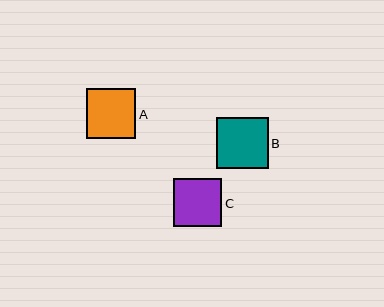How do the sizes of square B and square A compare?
Square B and square A are approximately the same size.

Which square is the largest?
Square B is the largest with a size of approximately 51 pixels.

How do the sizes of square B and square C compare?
Square B and square C are approximately the same size.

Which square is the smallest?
Square C is the smallest with a size of approximately 48 pixels.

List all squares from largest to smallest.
From largest to smallest: B, A, C.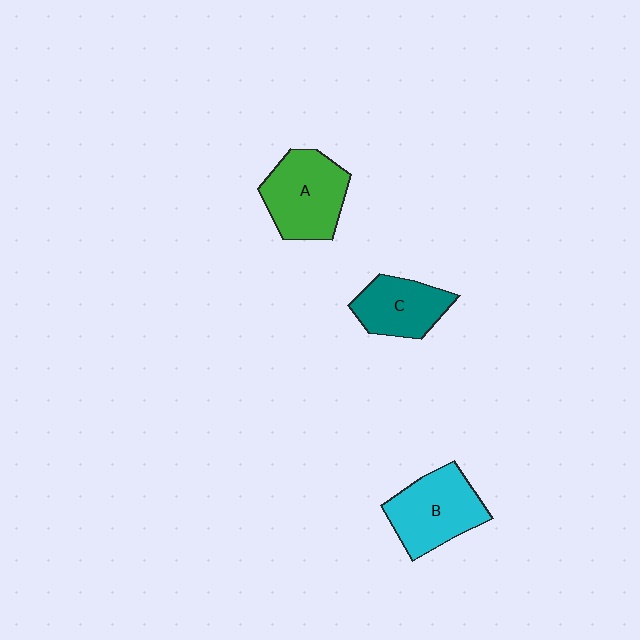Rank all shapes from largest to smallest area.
From largest to smallest: A (green), B (cyan), C (teal).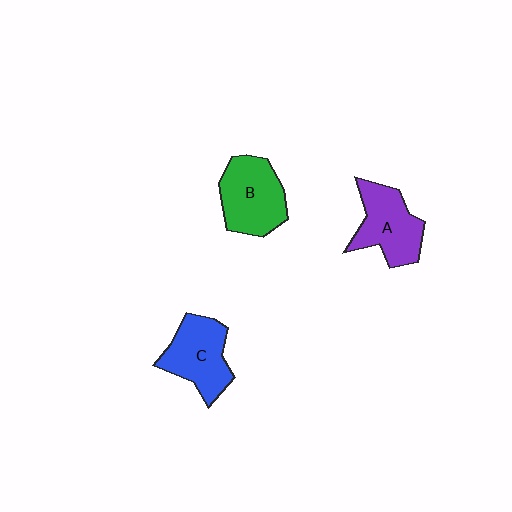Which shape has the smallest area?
Shape C (blue).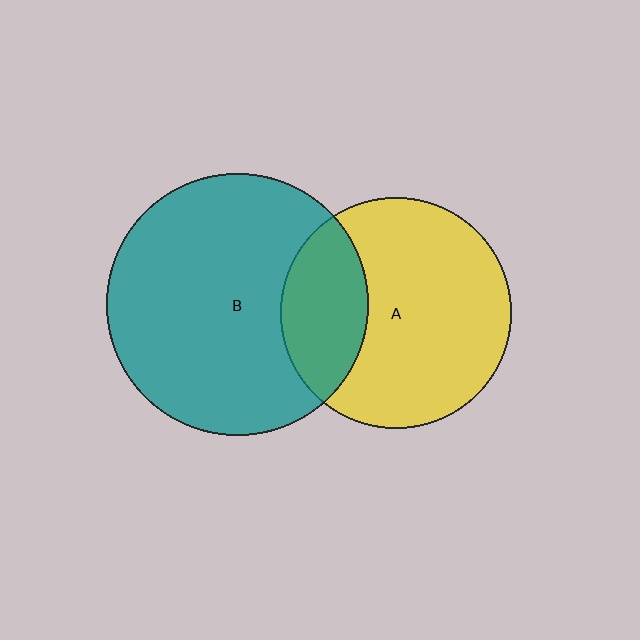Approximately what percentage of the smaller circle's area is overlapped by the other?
Approximately 25%.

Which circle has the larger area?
Circle B (teal).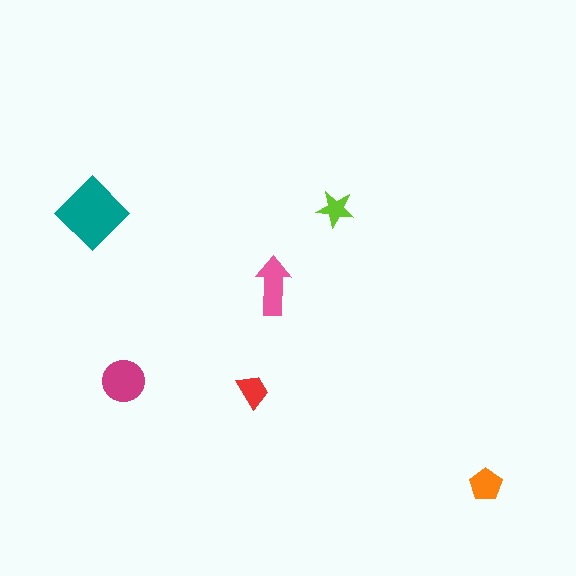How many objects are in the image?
There are 6 objects in the image.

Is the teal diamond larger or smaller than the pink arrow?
Larger.